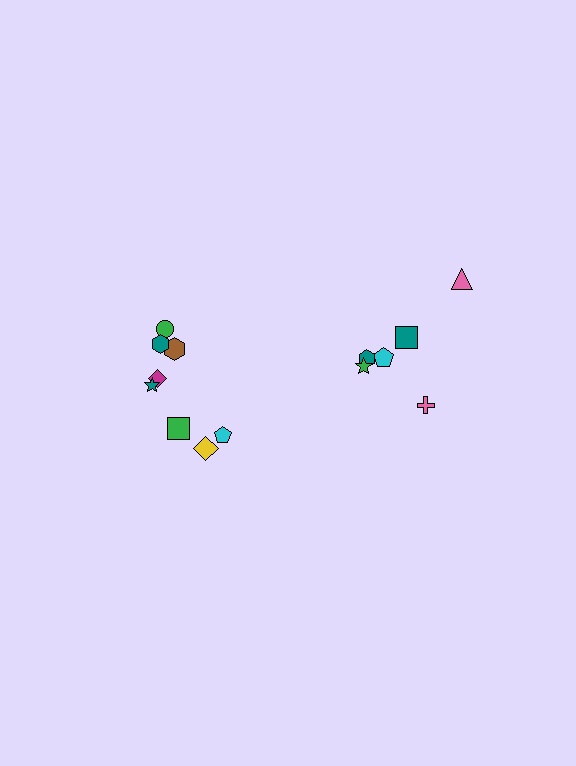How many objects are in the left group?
There are 8 objects.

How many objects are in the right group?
There are 6 objects.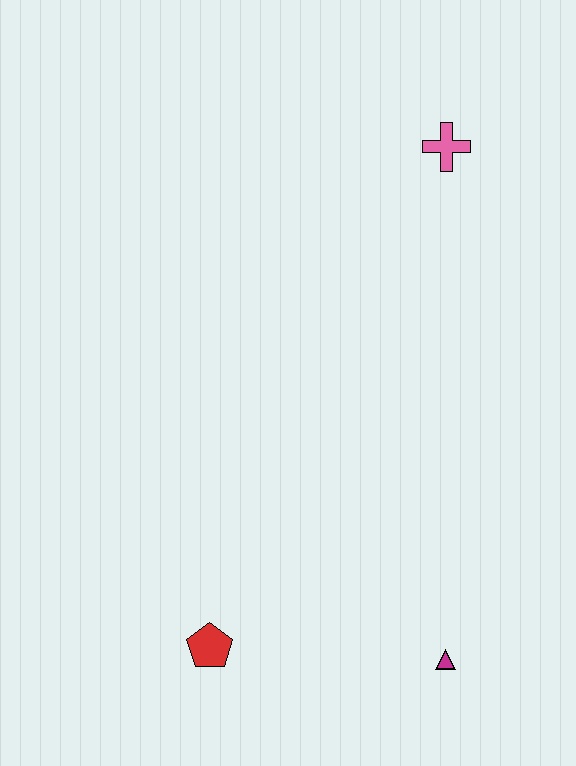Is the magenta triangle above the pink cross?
No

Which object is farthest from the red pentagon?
The pink cross is farthest from the red pentagon.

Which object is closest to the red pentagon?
The magenta triangle is closest to the red pentagon.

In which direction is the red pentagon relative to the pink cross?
The red pentagon is below the pink cross.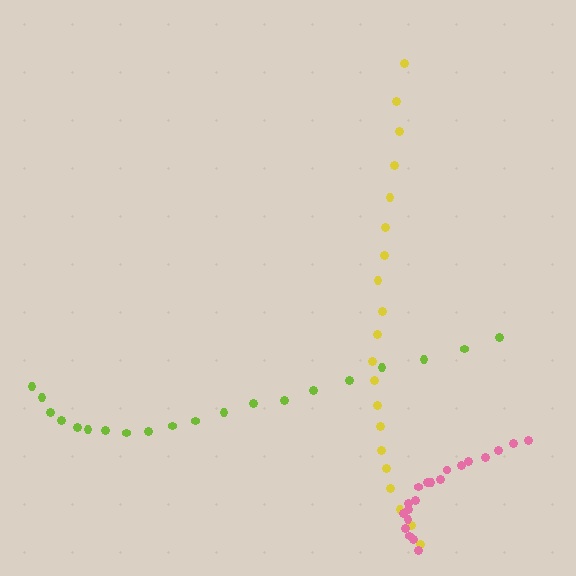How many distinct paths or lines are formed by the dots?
There are 3 distinct paths.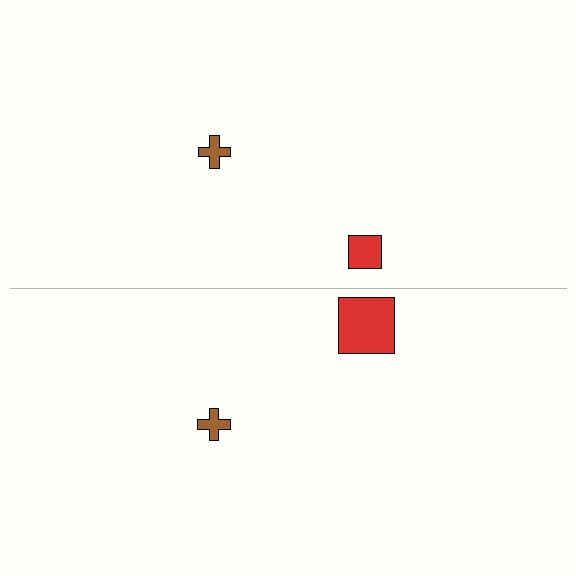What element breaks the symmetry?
The red square on the bottom side has a different size than its mirror counterpart.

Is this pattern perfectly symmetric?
No, the pattern is not perfectly symmetric. The red square on the bottom side has a different size than its mirror counterpart.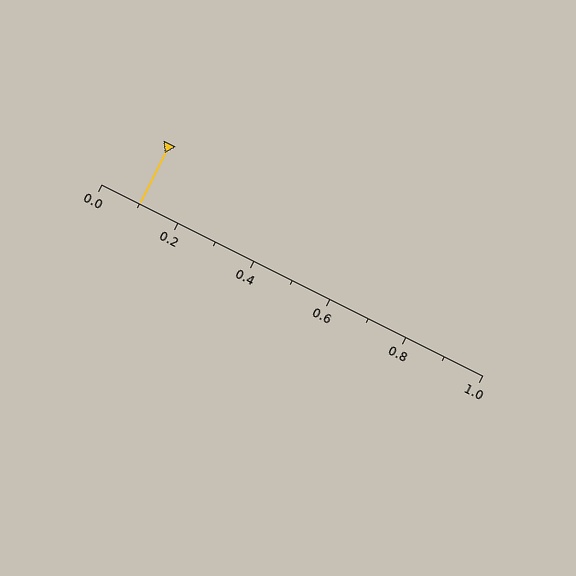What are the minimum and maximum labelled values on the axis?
The axis runs from 0.0 to 1.0.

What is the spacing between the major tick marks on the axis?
The major ticks are spaced 0.2 apart.